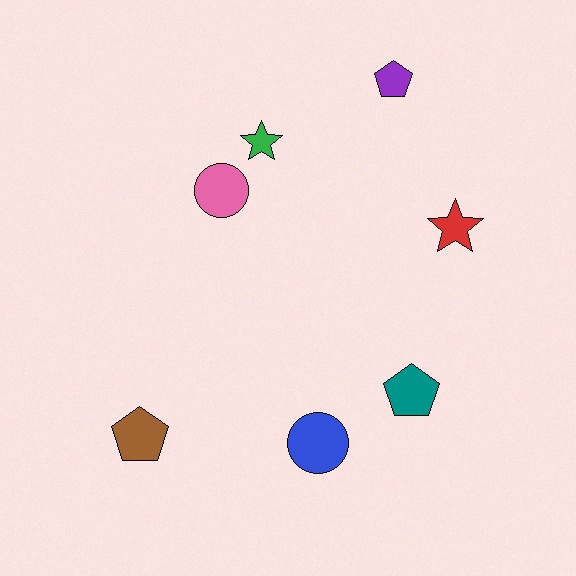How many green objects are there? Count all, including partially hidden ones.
There is 1 green object.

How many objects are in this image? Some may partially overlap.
There are 7 objects.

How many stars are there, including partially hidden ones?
There are 2 stars.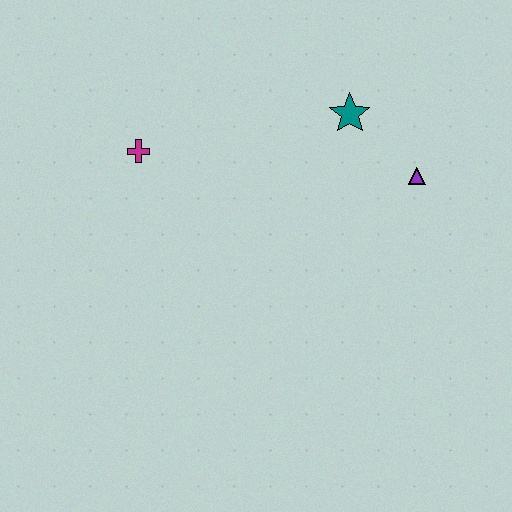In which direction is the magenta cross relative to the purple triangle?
The magenta cross is to the left of the purple triangle.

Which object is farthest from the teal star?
The magenta cross is farthest from the teal star.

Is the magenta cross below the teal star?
Yes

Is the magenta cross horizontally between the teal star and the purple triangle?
No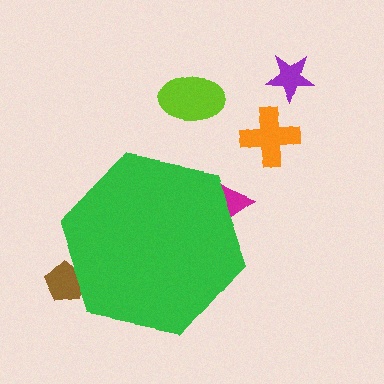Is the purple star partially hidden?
No, the purple star is fully visible.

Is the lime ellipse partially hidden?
No, the lime ellipse is fully visible.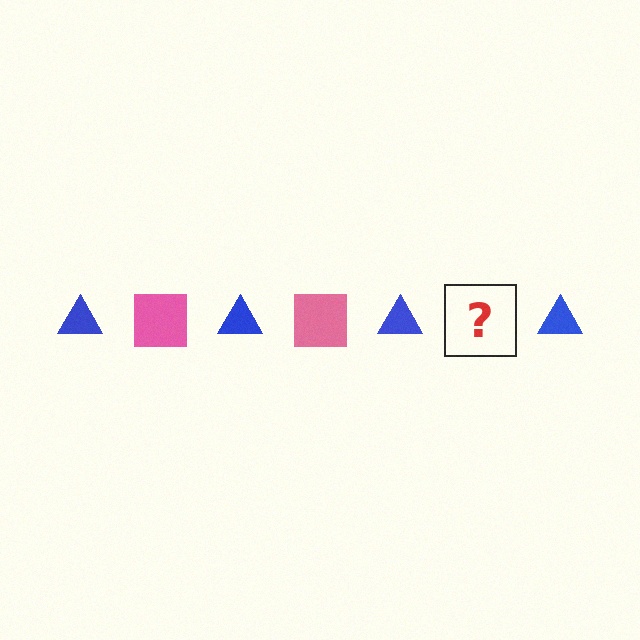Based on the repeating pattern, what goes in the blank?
The blank should be a pink square.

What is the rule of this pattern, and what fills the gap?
The rule is that the pattern alternates between blue triangle and pink square. The gap should be filled with a pink square.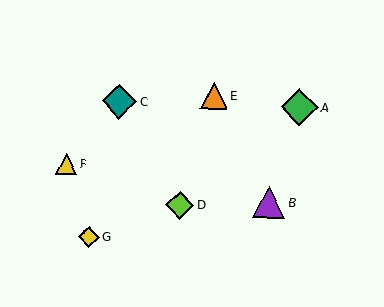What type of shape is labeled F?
Shape F is a yellow triangle.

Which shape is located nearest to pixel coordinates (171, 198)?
The lime diamond (labeled D) at (180, 205) is nearest to that location.